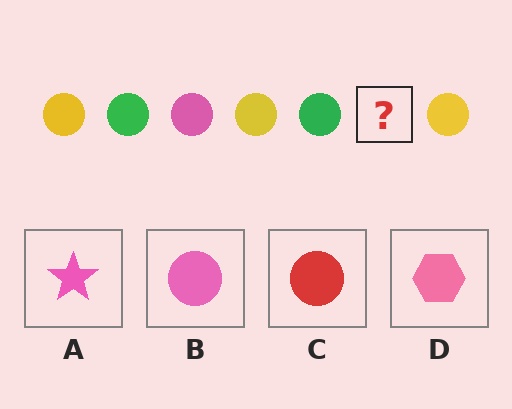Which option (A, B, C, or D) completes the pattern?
B.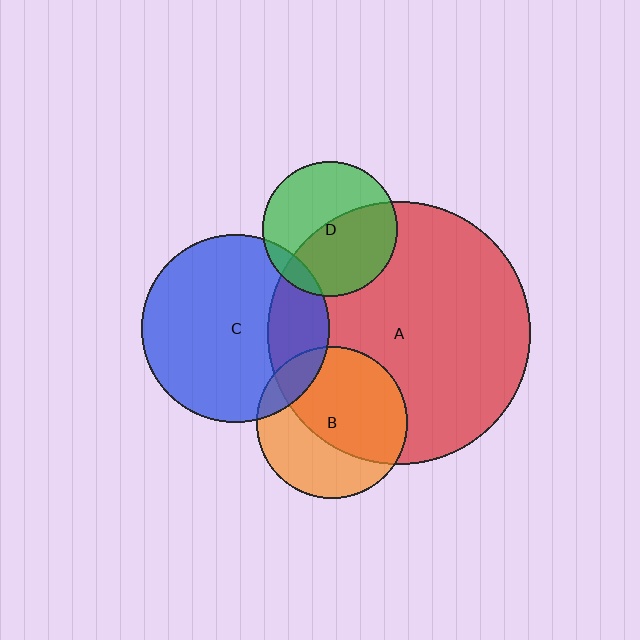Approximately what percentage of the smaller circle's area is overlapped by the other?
Approximately 10%.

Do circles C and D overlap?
Yes.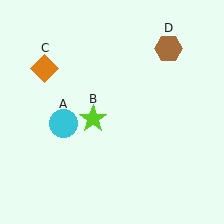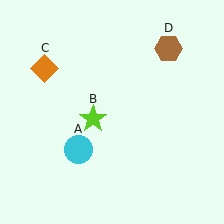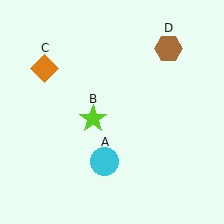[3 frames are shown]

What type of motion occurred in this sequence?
The cyan circle (object A) rotated counterclockwise around the center of the scene.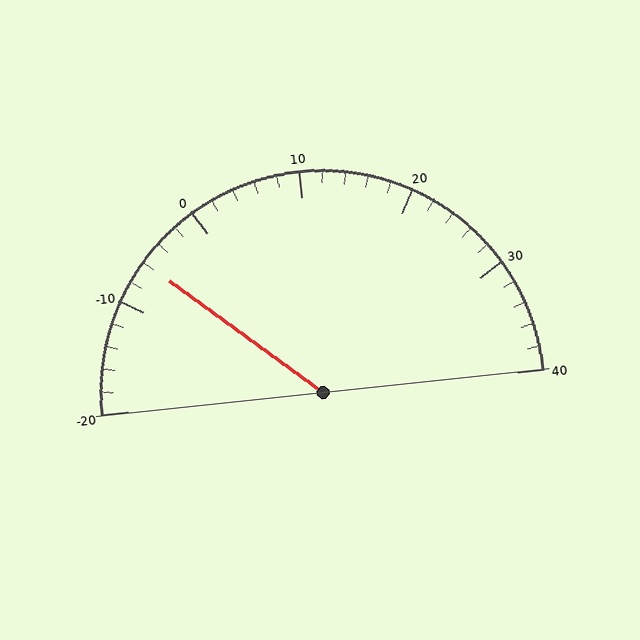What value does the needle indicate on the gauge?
The needle indicates approximately -6.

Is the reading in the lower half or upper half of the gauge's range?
The reading is in the lower half of the range (-20 to 40).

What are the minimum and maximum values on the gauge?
The gauge ranges from -20 to 40.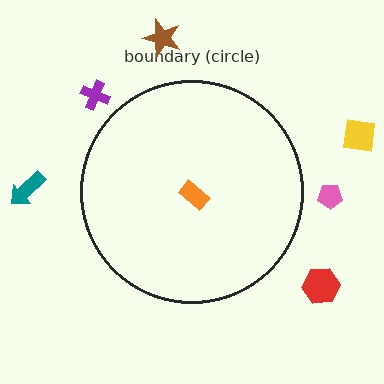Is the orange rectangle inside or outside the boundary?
Inside.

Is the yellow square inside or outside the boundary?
Outside.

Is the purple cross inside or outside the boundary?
Outside.